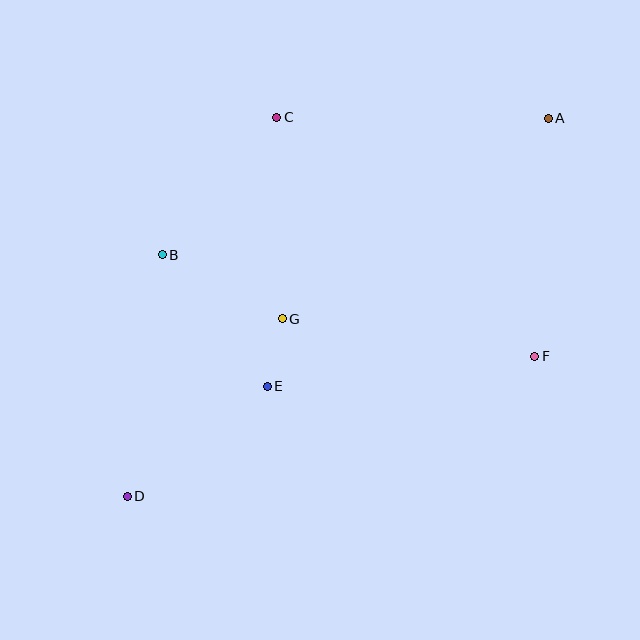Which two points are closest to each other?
Points E and G are closest to each other.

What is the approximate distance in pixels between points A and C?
The distance between A and C is approximately 272 pixels.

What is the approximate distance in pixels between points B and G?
The distance between B and G is approximately 136 pixels.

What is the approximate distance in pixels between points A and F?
The distance between A and F is approximately 239 pixels.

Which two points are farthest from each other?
Points A and D are farthest from each other.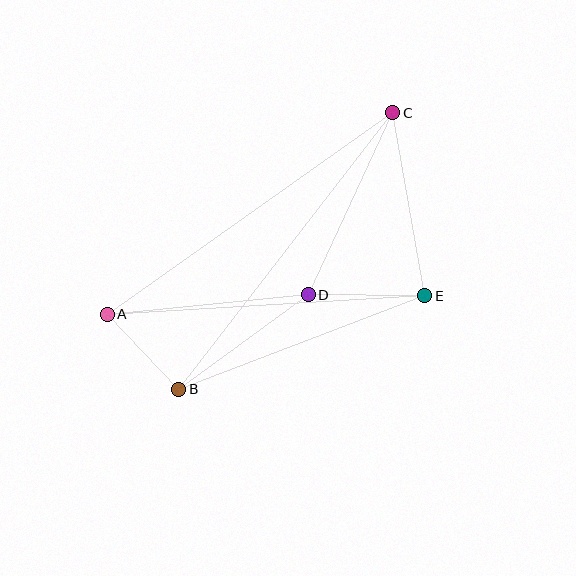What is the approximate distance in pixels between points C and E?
The distance between C and E is approximately 186 pixels.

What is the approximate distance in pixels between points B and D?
The distance between B and D is approximately 160 pixels.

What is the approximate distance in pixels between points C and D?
The distance between C and D is approximately 201 pixels.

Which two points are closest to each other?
Points A and B are closest to each other.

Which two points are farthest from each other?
Points A and C are farthest from each other.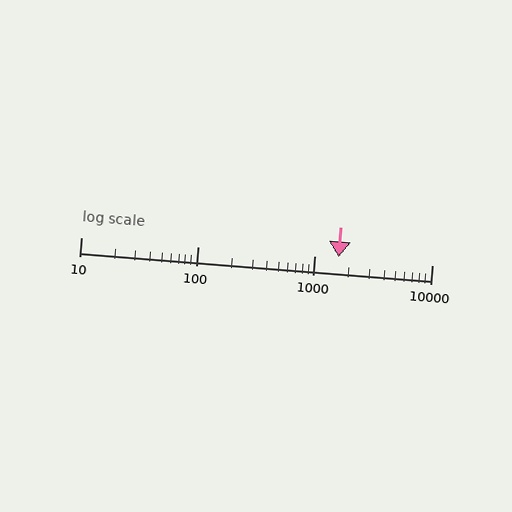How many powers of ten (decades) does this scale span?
The scale spans 3 decades, from 10 to 10000.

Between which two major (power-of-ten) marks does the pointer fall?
The pointer is between 1000 and 10000.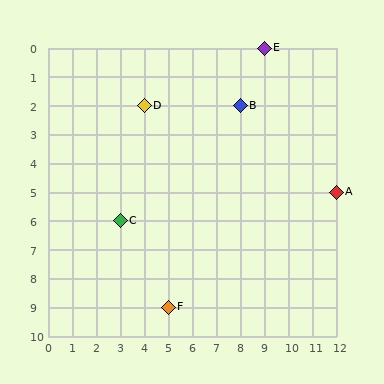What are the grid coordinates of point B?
Point B is at grid coordinates (8, 2).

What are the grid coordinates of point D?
Point D is at grid coordinates (4, 2).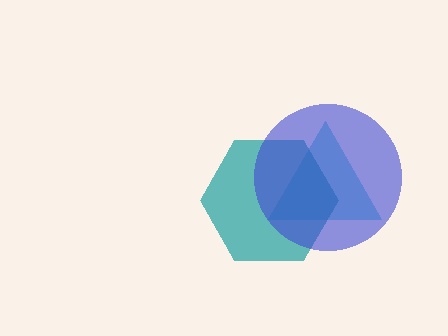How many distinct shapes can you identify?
There are 3 distinct shapes: a cyan triangle, a teal hexagon, a blue circle.